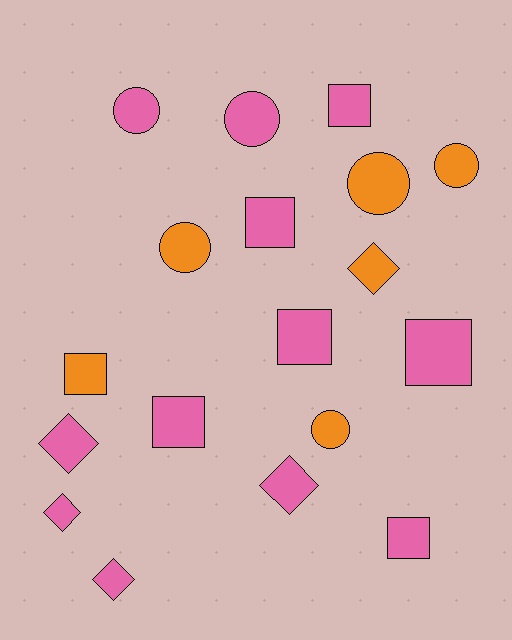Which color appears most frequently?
Pink, with 12 objects.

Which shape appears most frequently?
Square, with 7 objects.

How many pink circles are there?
There are 2 pink circles.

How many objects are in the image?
There are 18 objects.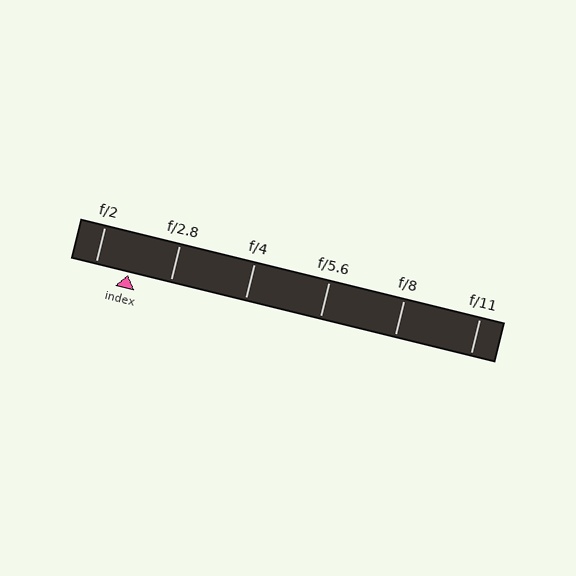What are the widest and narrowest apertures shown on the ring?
The widest aperture shown is f/2 and the narrowest is f/11.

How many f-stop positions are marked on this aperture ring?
There are 6 f-stop positions marked.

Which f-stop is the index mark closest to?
The index mark is closest to f/2.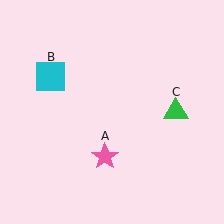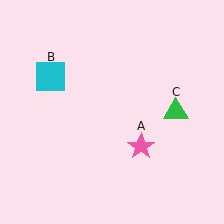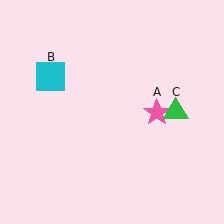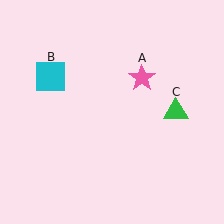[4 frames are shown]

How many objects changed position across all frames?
1 object changed position: pink star (object A).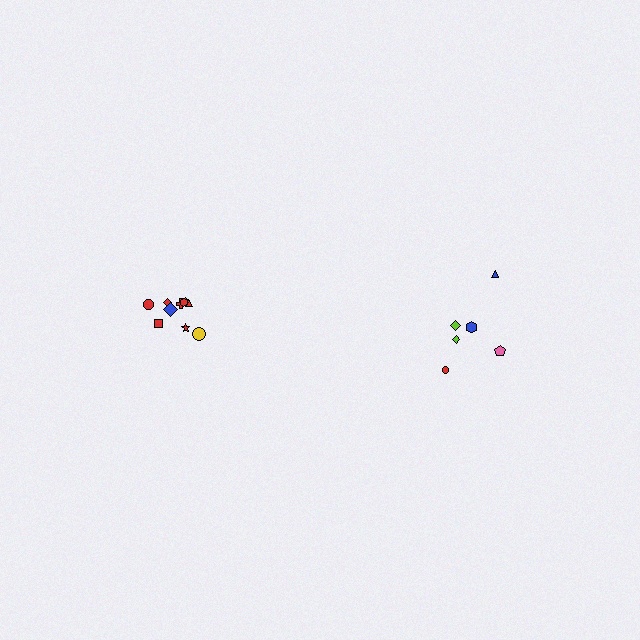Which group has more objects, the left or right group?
The left group.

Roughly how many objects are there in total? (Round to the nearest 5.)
Roughly 15 objects in total.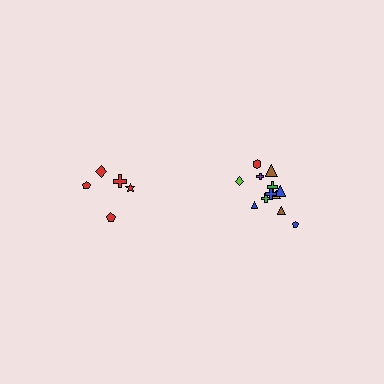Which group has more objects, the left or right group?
The right group.